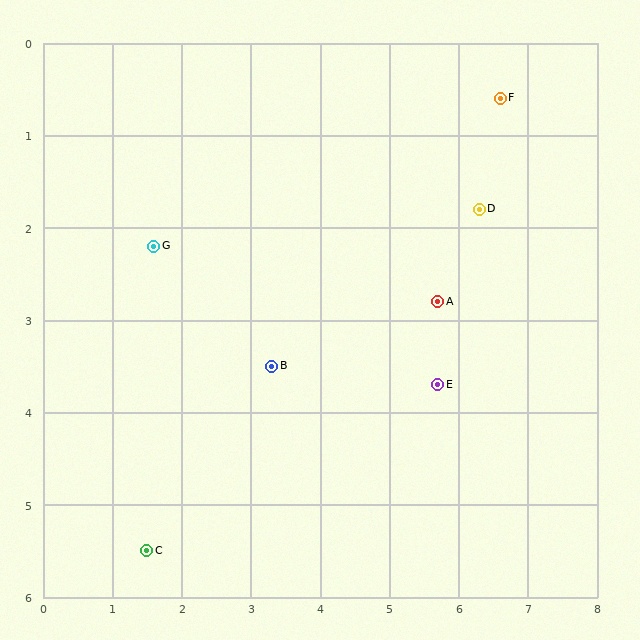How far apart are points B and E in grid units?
Points B and E are about 2.4 grid units apart.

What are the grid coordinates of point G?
Point G is at approximately (1.6, 2.2).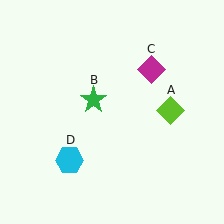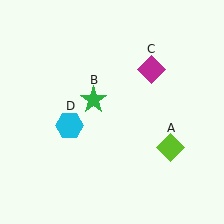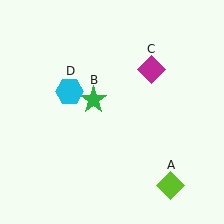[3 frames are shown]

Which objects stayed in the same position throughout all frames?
Green star (object B) and magenta diamond (object C) remained stationary.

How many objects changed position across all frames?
2 objects changed position: lime diamond (object A), cyan hexagon (object D).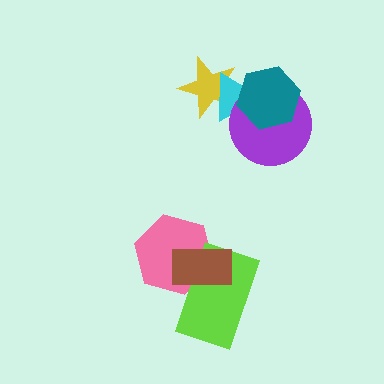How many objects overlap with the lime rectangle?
2 objects overlap with the lime rectangle.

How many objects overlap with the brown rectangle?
2 objects overlap with the brown rectangle.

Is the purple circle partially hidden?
Yes, it is partially covered by another shape.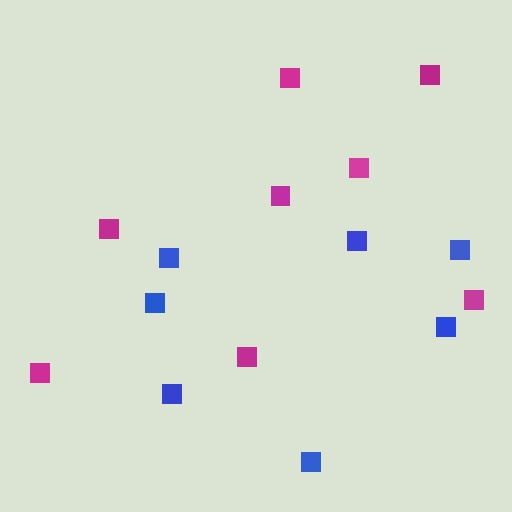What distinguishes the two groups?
There are 2 groups: one group of blue squares (7) and one group of magenta squares (8).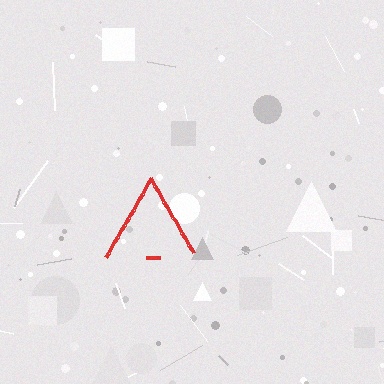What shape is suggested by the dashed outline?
The dashed outline suggests a triangle.